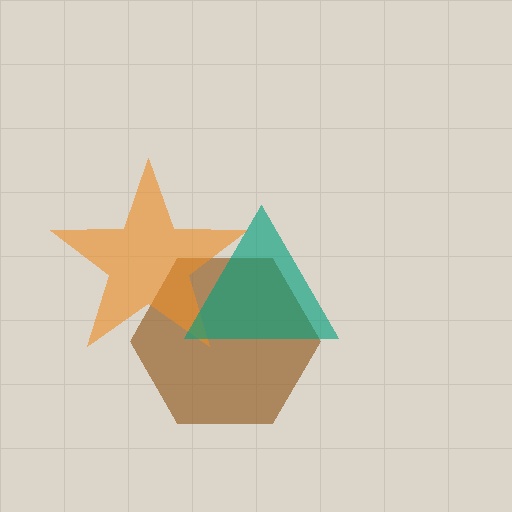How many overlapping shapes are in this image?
There are 3 overlapping shapes in the image.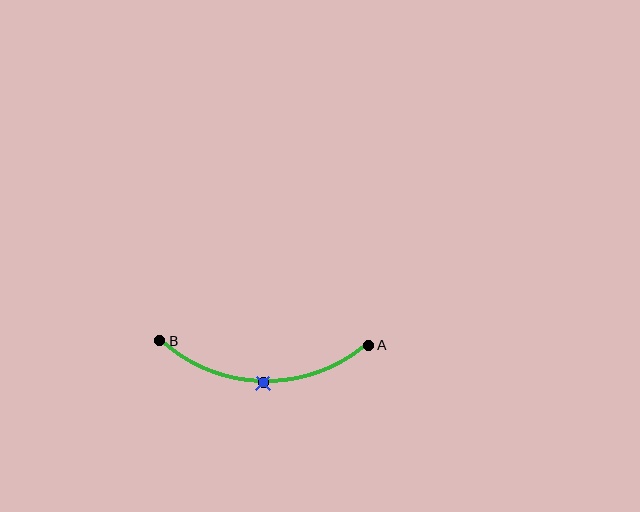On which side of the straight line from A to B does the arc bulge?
The arc bulges below the straight line connecting A and B.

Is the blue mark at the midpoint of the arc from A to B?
Yes. The blue mark lies on the arc at equal arc-length from both A and B — it is the arc midpoint.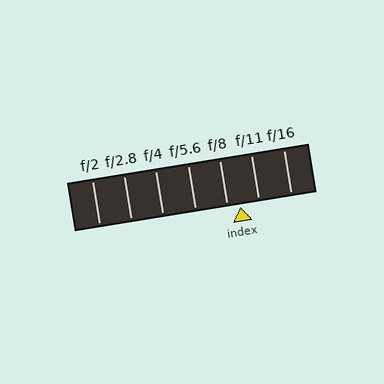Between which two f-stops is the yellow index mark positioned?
The index mark is between f/8 and f/11.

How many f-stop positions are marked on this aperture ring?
There are 7 f-stop positions marked.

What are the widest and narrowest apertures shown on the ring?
The widest aperture shown is f/2 and the narrowest is f/16.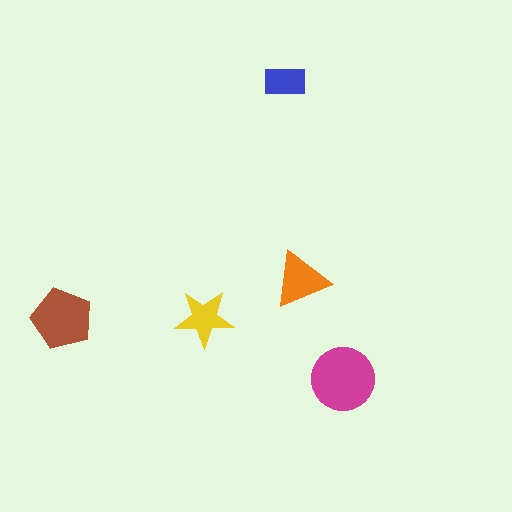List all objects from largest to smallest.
The magenta circle, the brown pentagon, the orange triangle, the yellow star, the blue rectangle.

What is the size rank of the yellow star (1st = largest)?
4th.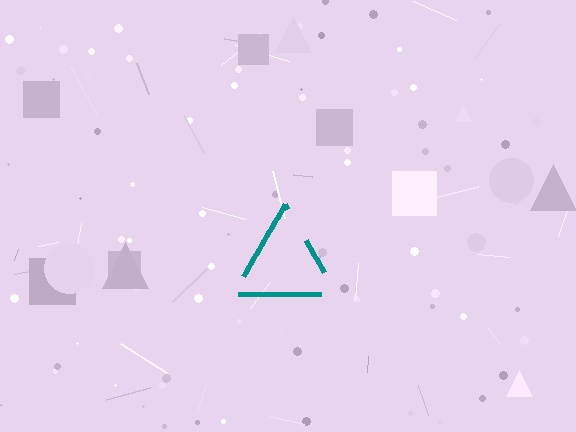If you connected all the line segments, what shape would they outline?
They would outline a triangle.